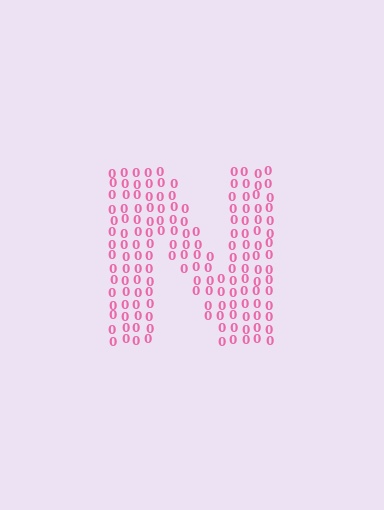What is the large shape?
The large shape is the letter N.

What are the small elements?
The small elements are digit 0's.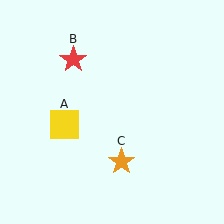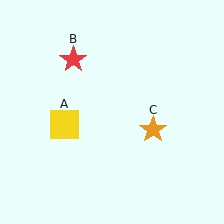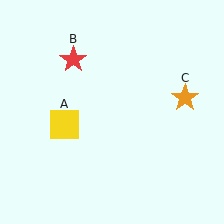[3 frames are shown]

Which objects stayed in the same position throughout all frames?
Yellow square (object A) and red star (object B) remained stationary.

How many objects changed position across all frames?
1 object changed position: orange star (object C).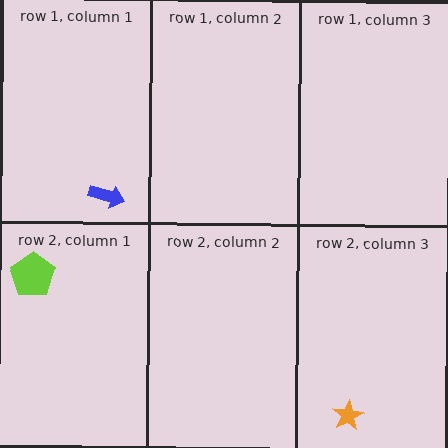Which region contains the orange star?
The row 2, column 3 region.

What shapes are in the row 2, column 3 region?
The orange star.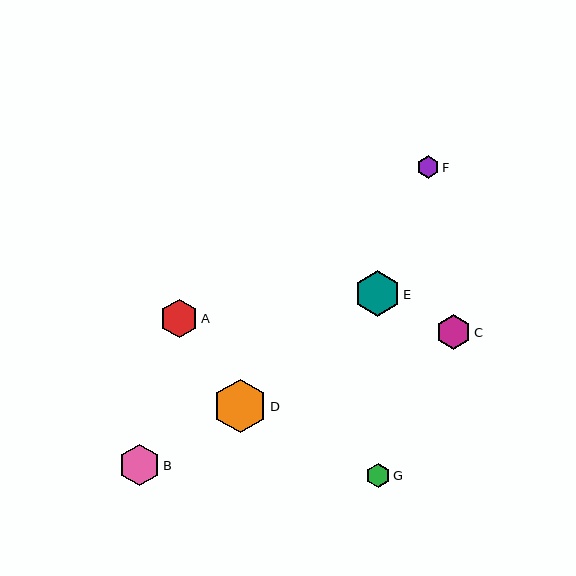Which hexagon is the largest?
Hexagon D is the largest with a size of approximately 54 pixels.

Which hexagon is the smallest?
Hexagon F is the smallest with a size of approximately 22 pixels.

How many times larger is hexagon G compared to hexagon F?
Hexagon G is approximately 1.1 times the size of hexagon F.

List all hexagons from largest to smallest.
From largest to smallest: D, E, B, A, C, G, F.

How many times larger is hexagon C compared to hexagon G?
Hexagon C is approximately 1.4 times the size of hexagon G.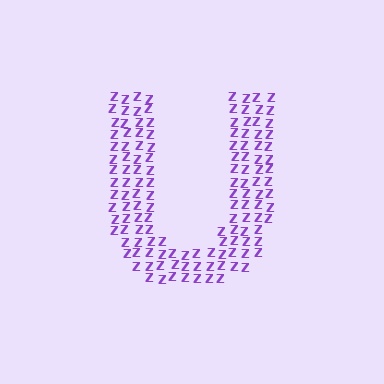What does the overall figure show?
The overall figure shows the letter U.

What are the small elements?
The small elements are letter Z's.